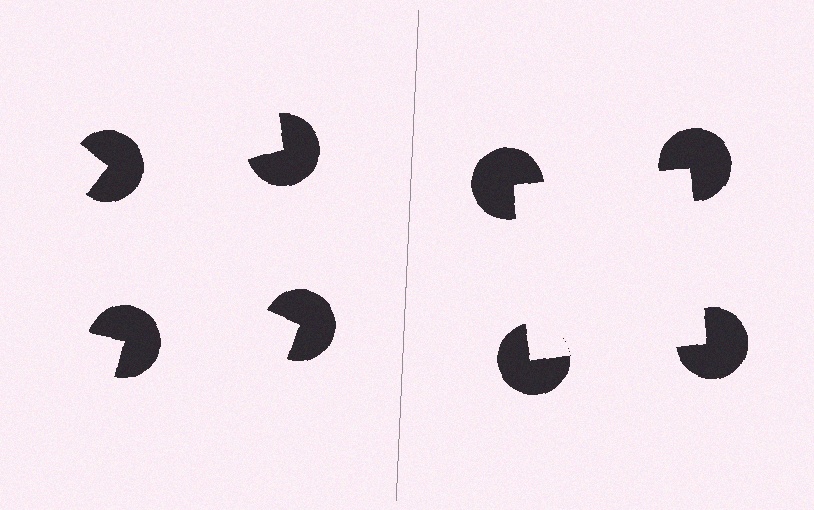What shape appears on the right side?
An illusory square.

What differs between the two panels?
The pac-man discs are positioned identically on both sides; only the wedge orientations differ. On the right they align to a square; on the left they are misaligned.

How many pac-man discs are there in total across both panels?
8 — 4 on each side.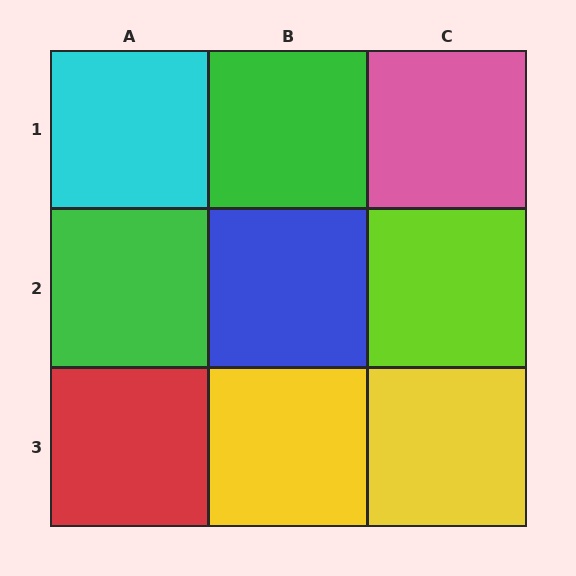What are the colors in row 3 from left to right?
Red, yellow, yellow.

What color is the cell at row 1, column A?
Cyan.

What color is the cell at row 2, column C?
Lime.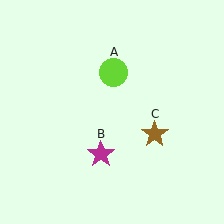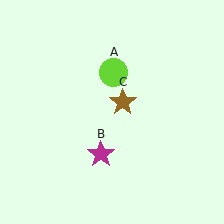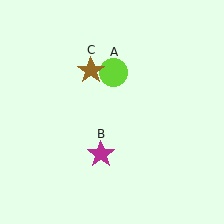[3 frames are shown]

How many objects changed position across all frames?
1 object changed position: brown star (object C).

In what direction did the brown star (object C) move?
The brown star (object C) moved up and to the left.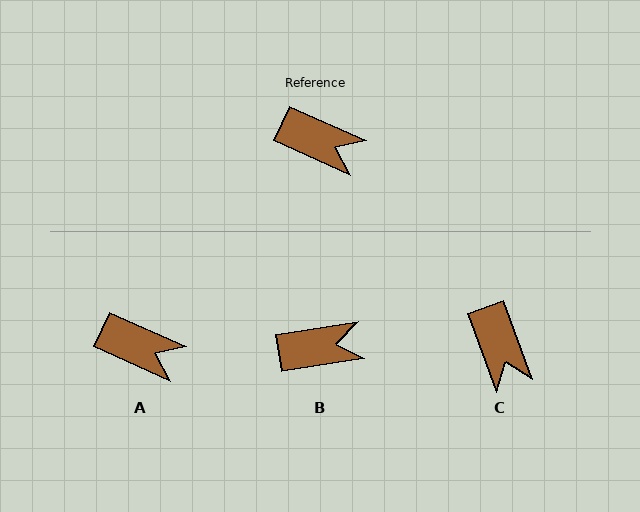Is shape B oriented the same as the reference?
No, it is off by about 33 degrees.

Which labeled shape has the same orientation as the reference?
A.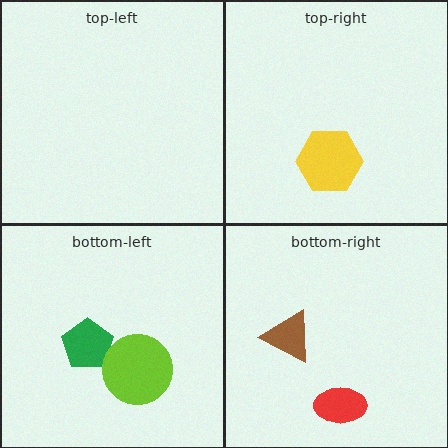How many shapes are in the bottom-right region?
2.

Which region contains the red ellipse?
The bottom-right region.